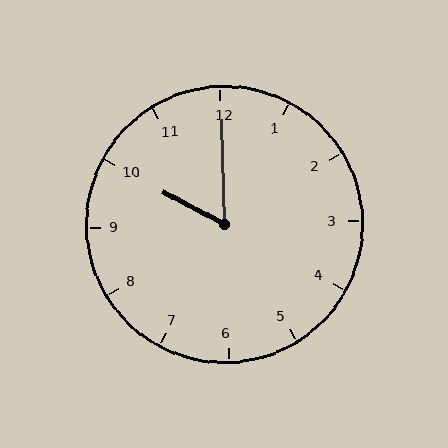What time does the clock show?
10:00.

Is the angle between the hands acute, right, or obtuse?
It is acute.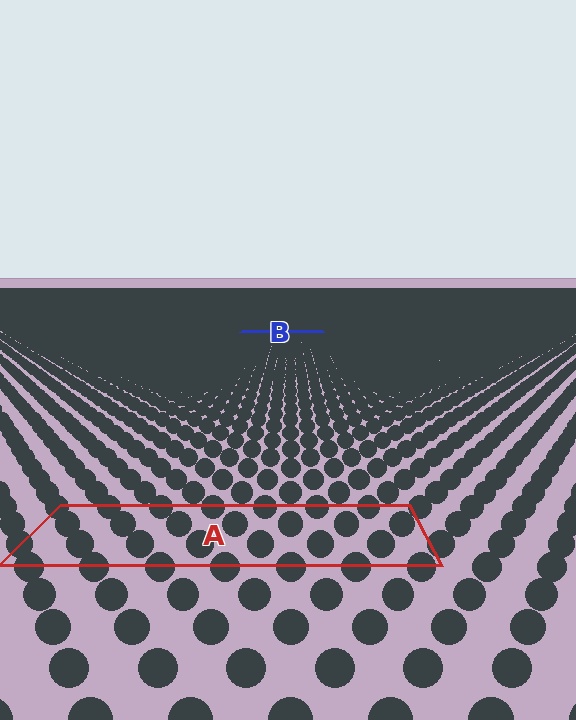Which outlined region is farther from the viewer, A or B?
Region B is farther from the viewer — the texture elements inside it appear smaller and more densely packed.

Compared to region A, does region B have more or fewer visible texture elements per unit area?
Region B has more texture elements per unit area — they are packed more densely because it is farther away.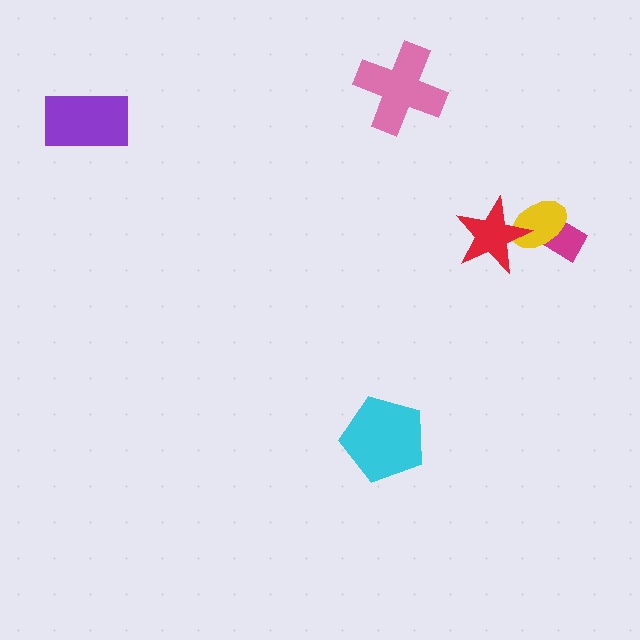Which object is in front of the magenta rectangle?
The yellow ellipse is in front of the magenta rectangle.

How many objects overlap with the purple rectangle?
0 objects overlap with the purple rectangle.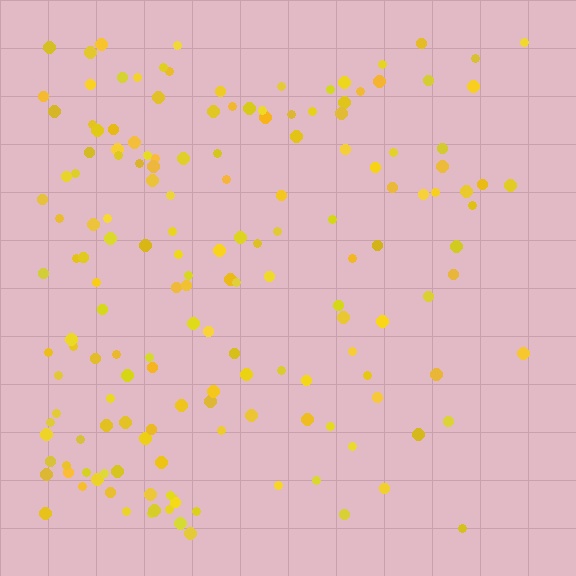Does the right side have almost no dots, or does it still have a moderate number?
Still a moderate number, just noticeably fewer than the left.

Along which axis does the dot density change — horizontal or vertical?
Horizontal.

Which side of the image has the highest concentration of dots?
The left.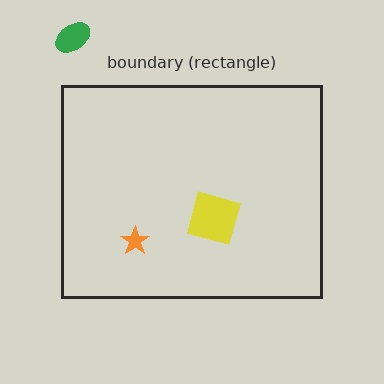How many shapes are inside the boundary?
2 inside, 1 outside.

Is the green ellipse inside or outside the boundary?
Outside.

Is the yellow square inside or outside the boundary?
Inside.